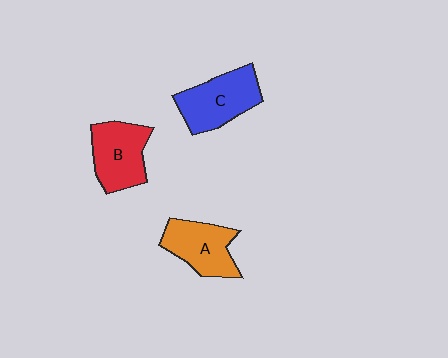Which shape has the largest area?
Shape C (blue).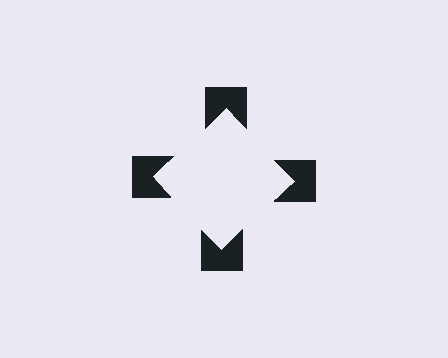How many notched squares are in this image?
There are 4 — one at each vertex of the illusory square.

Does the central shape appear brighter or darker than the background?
It typically appears slightly brighter than the background, even though no actual brightness change is drawn.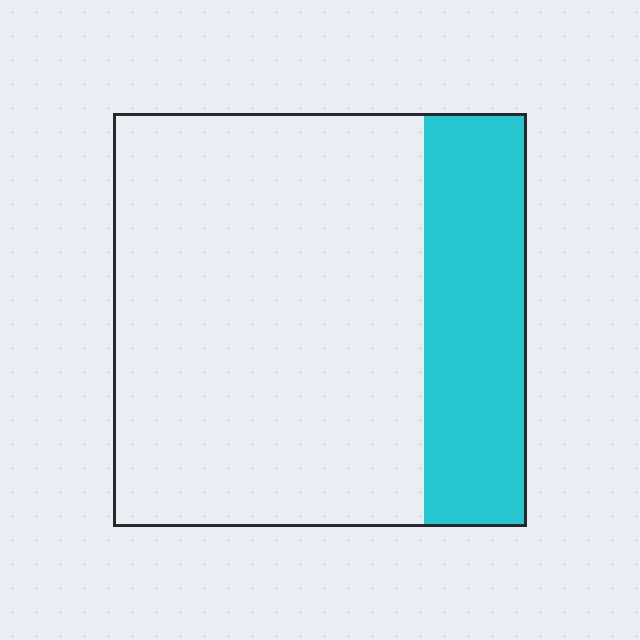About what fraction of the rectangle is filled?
About one quarter (1/4).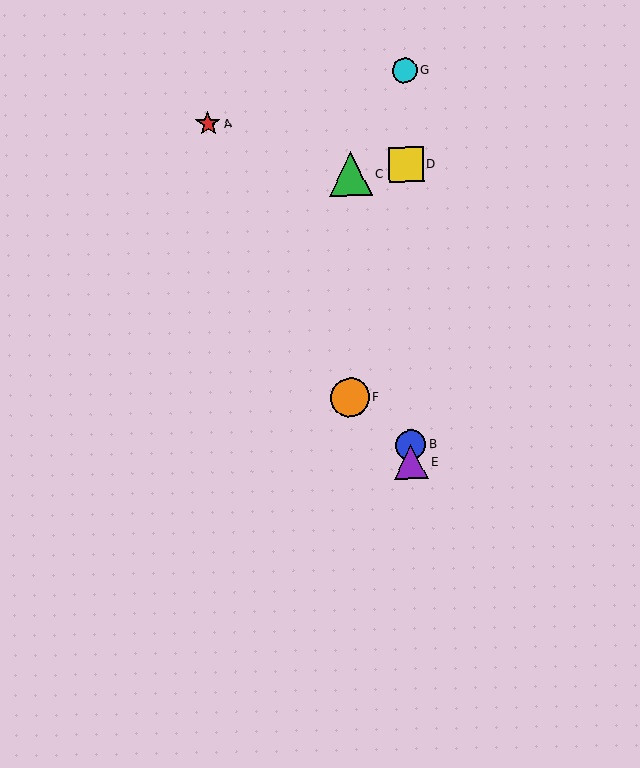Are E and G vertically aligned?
Yes, both are at x≈411.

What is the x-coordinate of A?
Object A is at x≈208.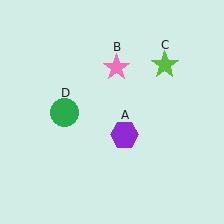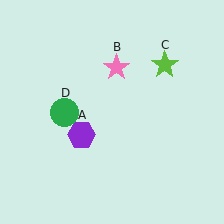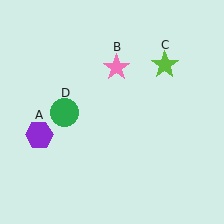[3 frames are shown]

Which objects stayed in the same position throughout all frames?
Pink star (object B) and lime star (object C) and green circle (object D) remained stationary.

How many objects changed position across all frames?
1 object changed position: purple hexagon (object A).